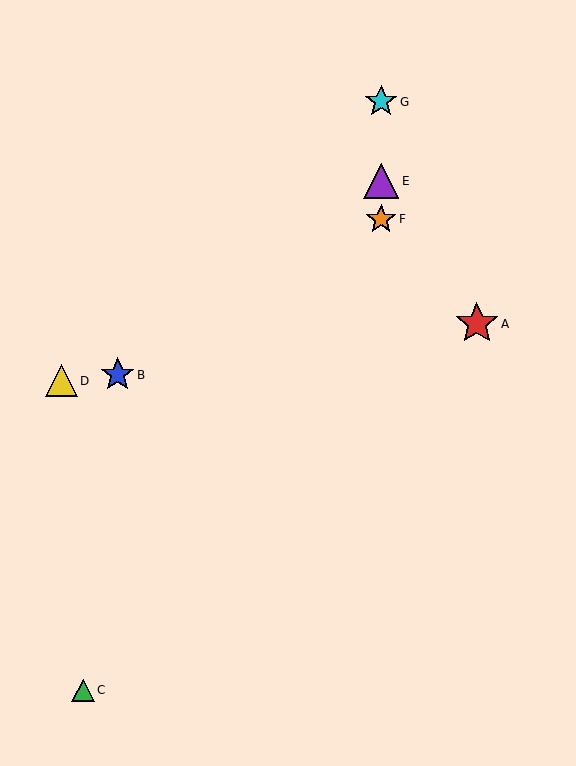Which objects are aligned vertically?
Objects E, F, G are aligned vertically.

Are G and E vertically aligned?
Yes, both are at x≈381.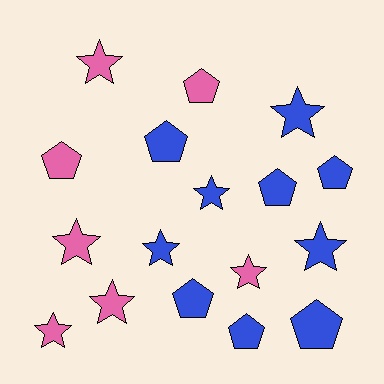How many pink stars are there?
There are 5 pink stars.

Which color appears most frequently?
Blue, with 10 objects.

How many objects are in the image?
There are 17 objects.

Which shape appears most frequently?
Star, with 9 objects.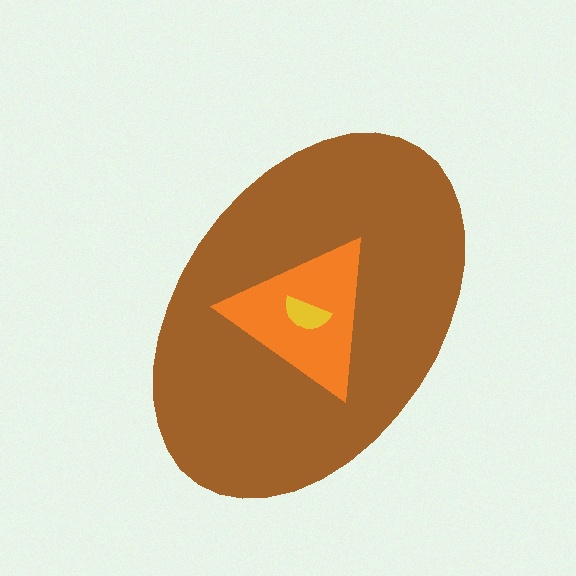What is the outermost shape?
The brown ellipse.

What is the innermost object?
The yellow semicircle.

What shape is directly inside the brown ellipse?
The orange triangle.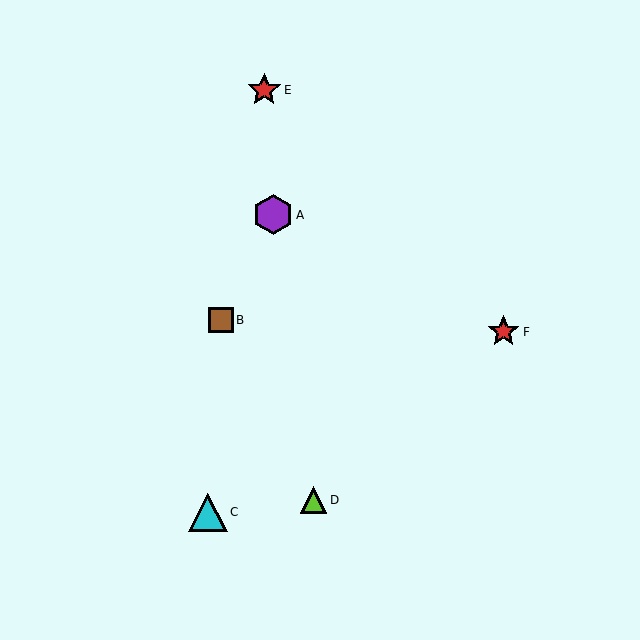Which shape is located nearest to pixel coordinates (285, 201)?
The purple hexagon (labeled A) at (273, 215) is nearest to that location.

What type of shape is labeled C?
Shape C is a cyan triangle.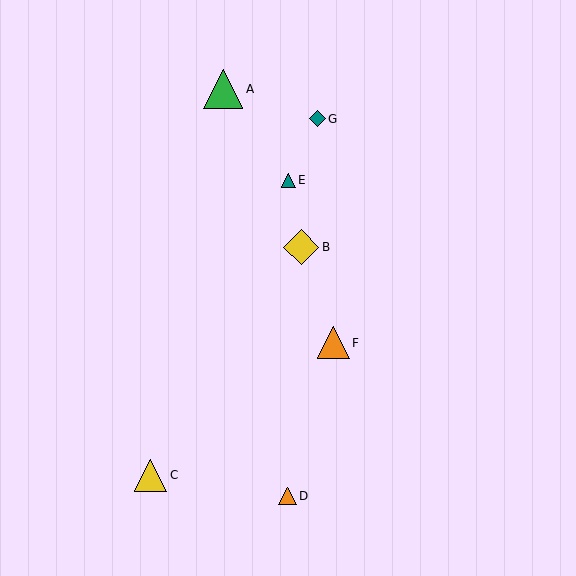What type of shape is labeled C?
Shape C is a yellow triangle.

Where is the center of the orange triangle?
The center of the orange triangle is at (333, 343).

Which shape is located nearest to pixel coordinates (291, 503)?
The orange triangle (labeled D) at (287, 496) is nearest to that location.